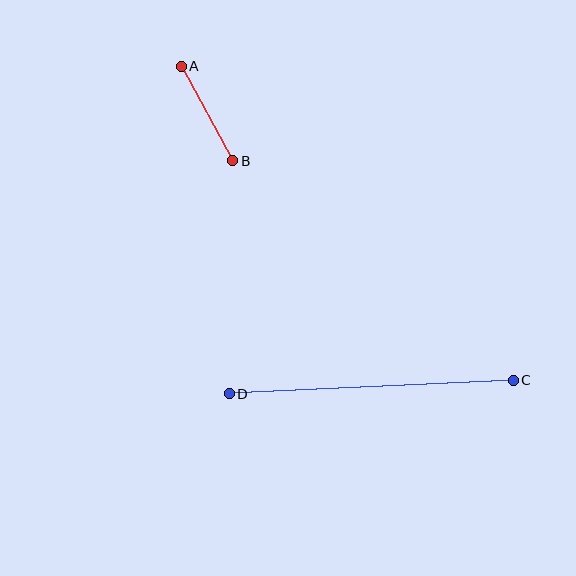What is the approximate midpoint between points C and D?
The midpoint is at approximately (371, 387) pixels.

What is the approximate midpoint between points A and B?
The midpoint is at approximately (207, 113) pixels.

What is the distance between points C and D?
The distance is approximately 285 pixels.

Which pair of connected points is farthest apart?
Points C and D are farthest apart.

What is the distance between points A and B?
The distance is approximately 108 pixels.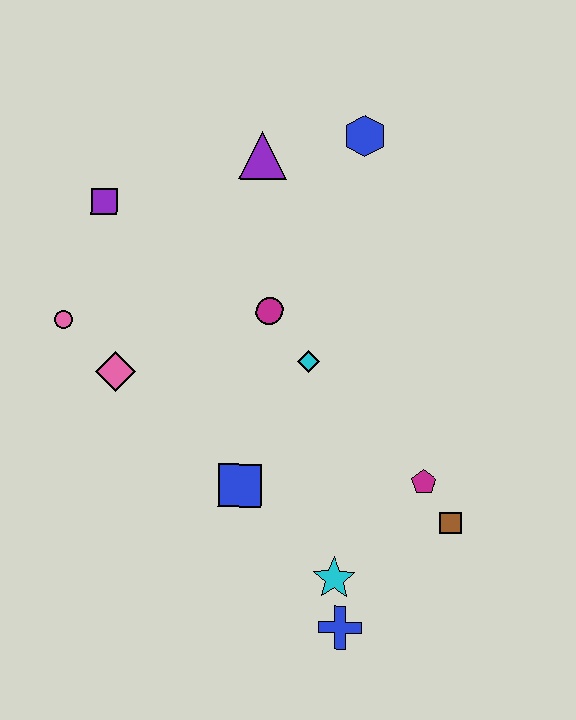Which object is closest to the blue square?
The cyan star is closest to the blue square.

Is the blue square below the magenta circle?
Yes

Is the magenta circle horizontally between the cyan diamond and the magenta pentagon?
No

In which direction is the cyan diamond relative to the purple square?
The cyan diamond is to the right of the purple square.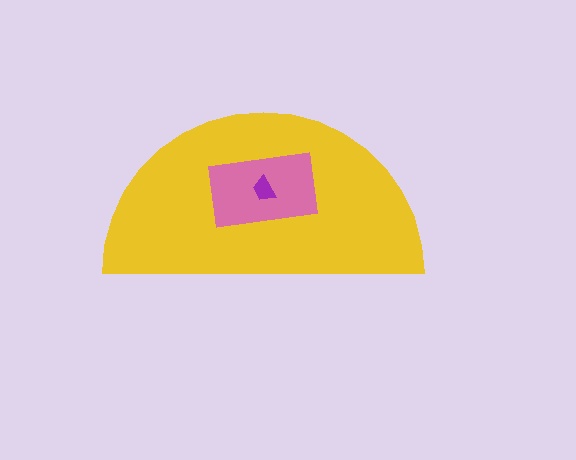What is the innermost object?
The purple trapezoid.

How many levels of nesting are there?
3.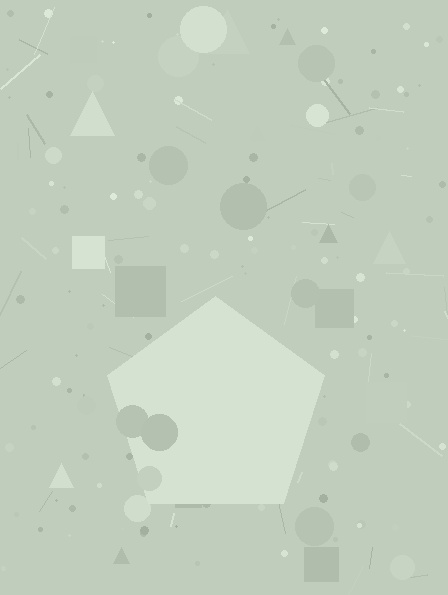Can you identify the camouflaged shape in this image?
The camouflaged shape is a pentagon.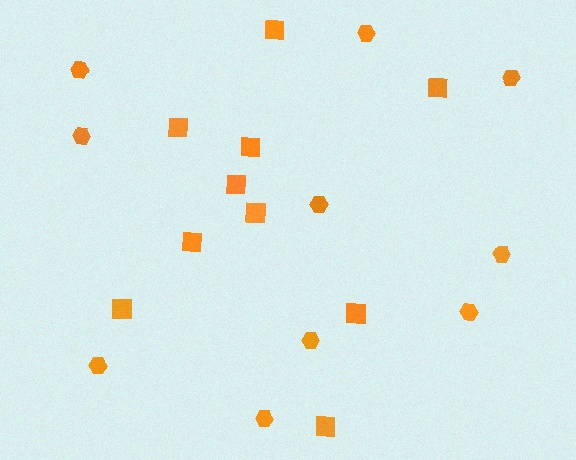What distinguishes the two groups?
There are 2 groups: one group of hexagons (10) and one group of squares (10).